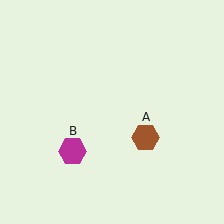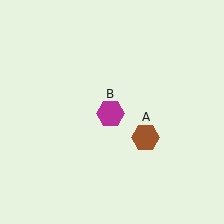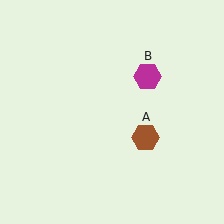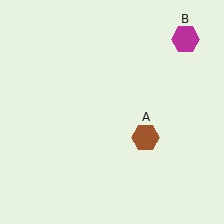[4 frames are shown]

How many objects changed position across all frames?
1 object changed position: magenta hexagon (object B).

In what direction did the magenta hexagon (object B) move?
The magenta hexagon (object B) moved up and to the right.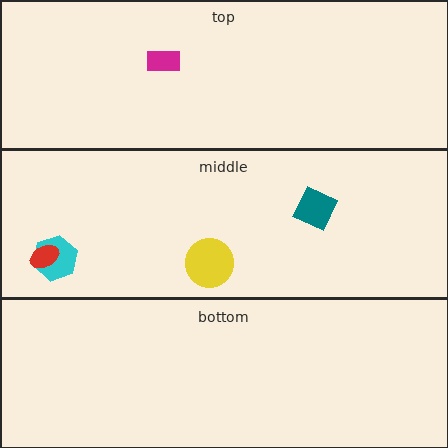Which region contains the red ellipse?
The middle region.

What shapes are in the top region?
The magenta rectangle.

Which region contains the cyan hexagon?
The middle region.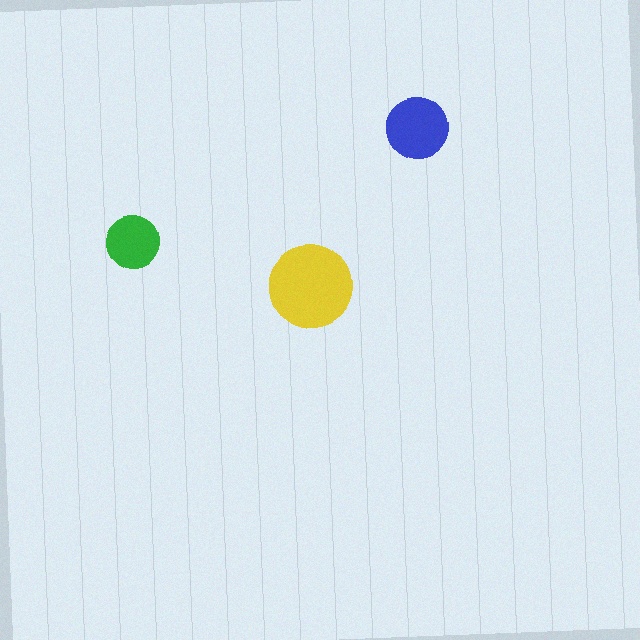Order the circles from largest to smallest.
the yellow one, the blue one, the green one.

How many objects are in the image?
There are 3 objects in the image.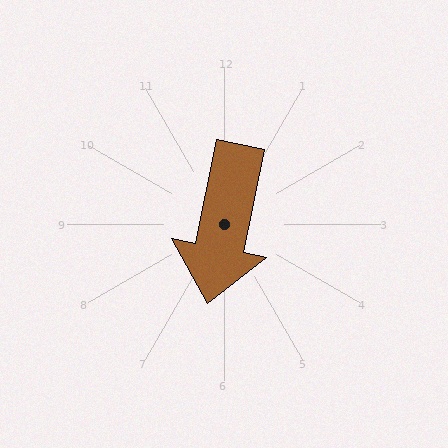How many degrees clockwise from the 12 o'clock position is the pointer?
Approximately 192 degrees.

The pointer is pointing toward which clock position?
Roughly 6 o'clock.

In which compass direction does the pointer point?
South.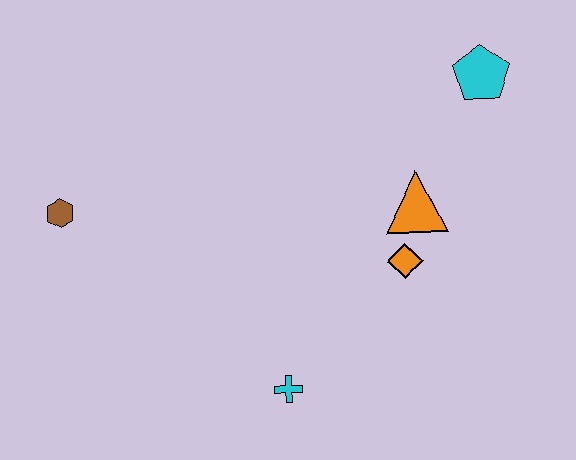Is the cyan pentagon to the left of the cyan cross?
No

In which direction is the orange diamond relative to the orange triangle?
The orange diamond is below the orange triangle.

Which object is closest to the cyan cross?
The orange diamond is closest to the cyan cross.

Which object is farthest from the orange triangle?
The brown hexagon is farthest from the orange triangle.